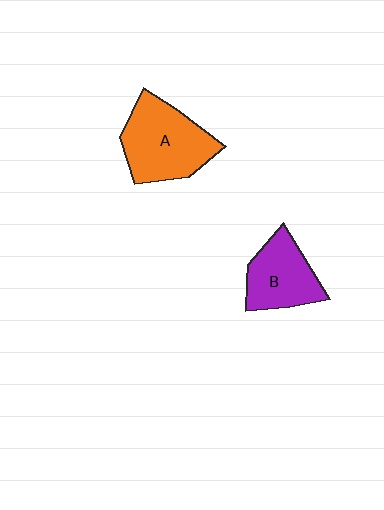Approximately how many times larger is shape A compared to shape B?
Approximately 1.4 times.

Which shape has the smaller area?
Shape B (purple).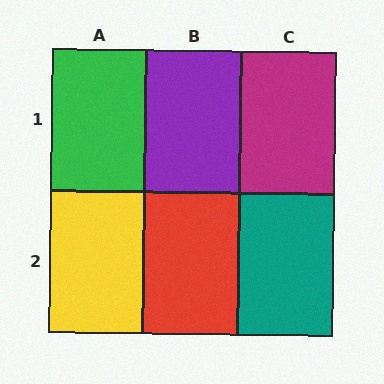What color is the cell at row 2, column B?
Red.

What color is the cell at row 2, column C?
Teal.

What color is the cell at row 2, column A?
Yellow.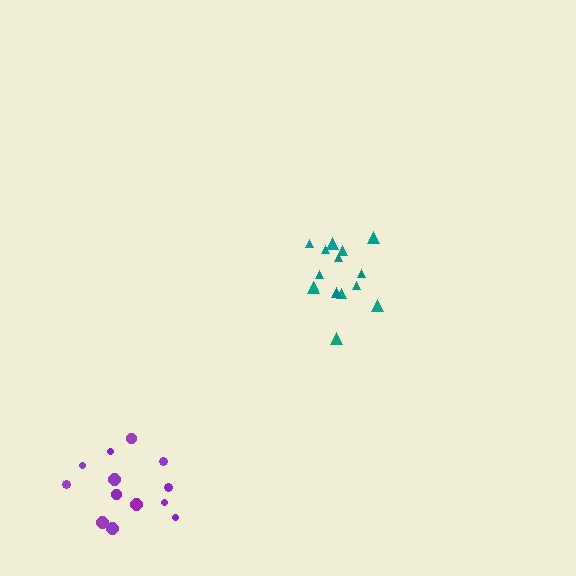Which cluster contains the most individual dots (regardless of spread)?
Teal (15).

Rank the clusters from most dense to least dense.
teal, purple.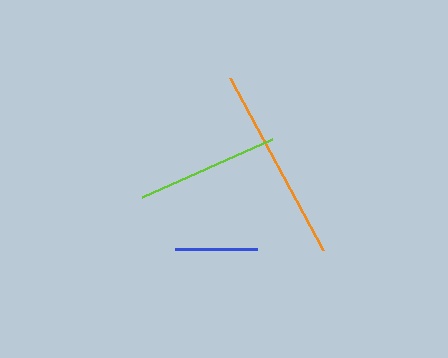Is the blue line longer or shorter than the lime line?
The lime line is longer than the blue line.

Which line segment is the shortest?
The blue line is the shortest at approximately 82 pixels.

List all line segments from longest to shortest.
From longest to shortest: orange, lime, blue.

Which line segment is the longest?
The orange line is the longest at approximately 196 pixels.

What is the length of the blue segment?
The blue segment is approximately 82 pixels long.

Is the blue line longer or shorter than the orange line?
The orange line is longer than the blue line.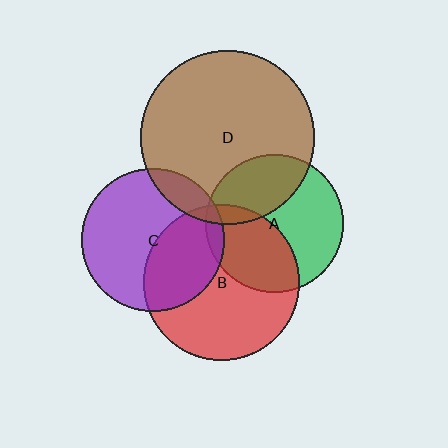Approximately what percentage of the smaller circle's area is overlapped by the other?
Approximately 5%.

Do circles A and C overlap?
Yes.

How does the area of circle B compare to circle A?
Approximately 1.3 times.